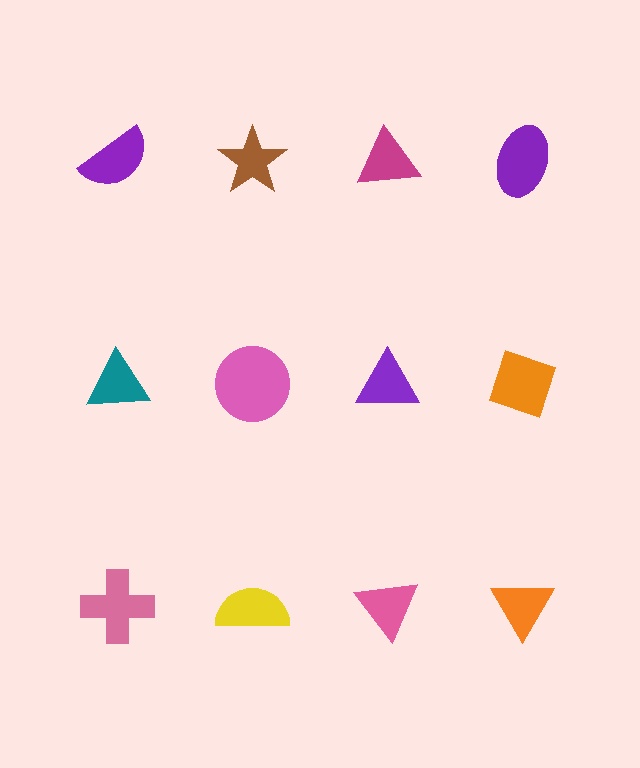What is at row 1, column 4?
A purple ellipse.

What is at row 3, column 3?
A pink triangle.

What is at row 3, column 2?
A yellow semicircle.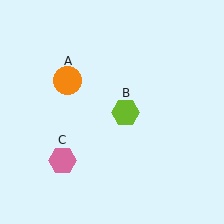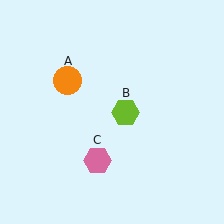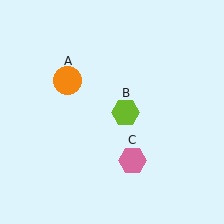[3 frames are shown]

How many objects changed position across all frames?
1 object changed position: pink hexagon (object C).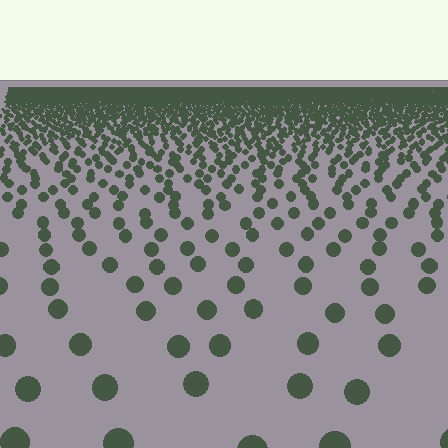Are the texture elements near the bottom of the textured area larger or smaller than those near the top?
Larger. Near the bottom, elements are closer to the viewer and appear at a bigger on-screen size.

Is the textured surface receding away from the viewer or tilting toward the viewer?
The surface is receding away from the viewer. Texture elements get smaller and denser toward the top.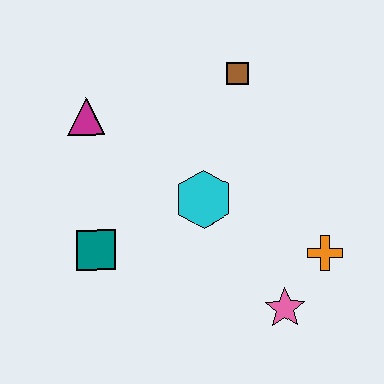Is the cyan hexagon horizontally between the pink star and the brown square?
No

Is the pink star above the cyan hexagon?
No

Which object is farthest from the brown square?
The pink star is farthest from the brown square.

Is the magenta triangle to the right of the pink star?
No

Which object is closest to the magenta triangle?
The teal square is closest to the magenta triangle.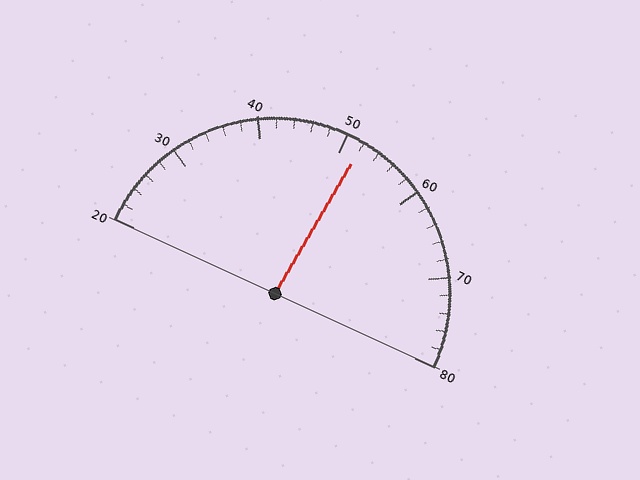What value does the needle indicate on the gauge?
The needle indicates approximately 52.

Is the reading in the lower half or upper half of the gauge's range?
The reading is in the upper half of the range (20 to 80).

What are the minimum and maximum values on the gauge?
The gauge ranges from 20 to 80.